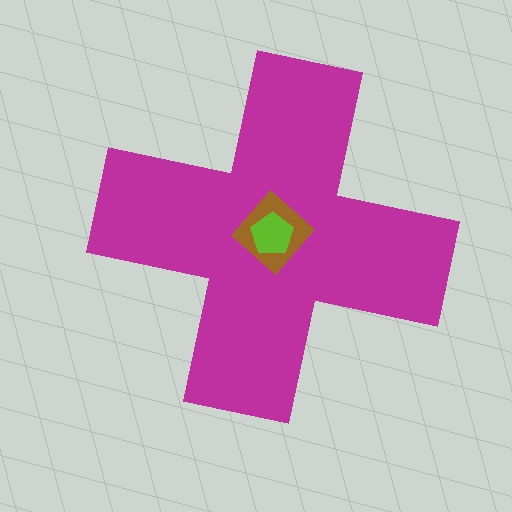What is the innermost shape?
The lime pentagon.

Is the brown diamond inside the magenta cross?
Yes.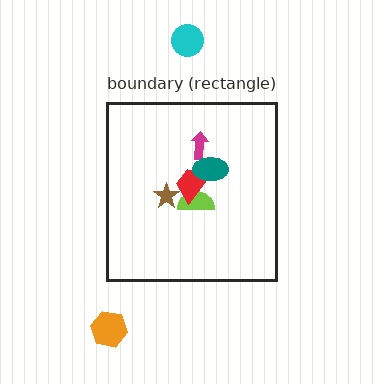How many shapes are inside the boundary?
5 inside, 2 outside.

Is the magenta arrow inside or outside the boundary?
Inside.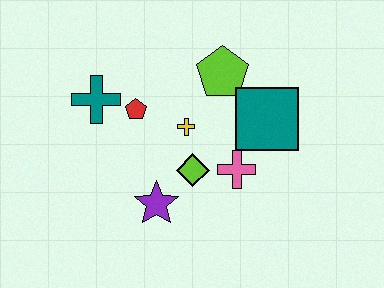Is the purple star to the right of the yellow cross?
No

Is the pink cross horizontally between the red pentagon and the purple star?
No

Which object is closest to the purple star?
The lime diamond is closest to the purple star.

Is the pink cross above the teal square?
No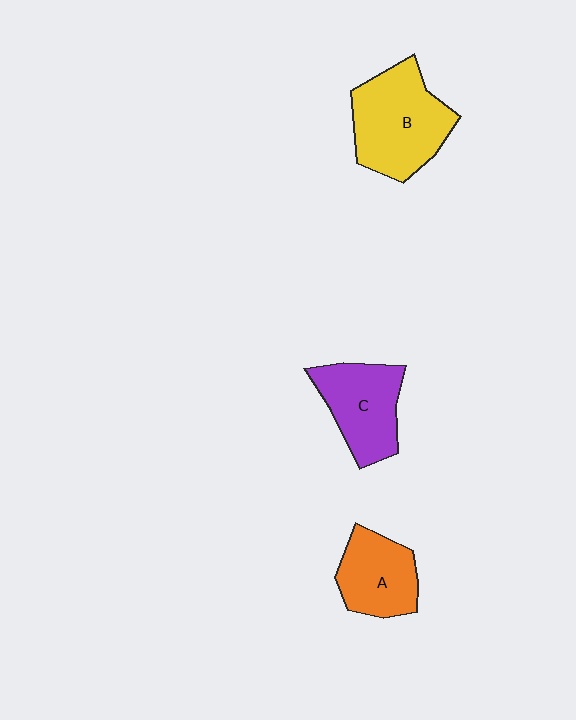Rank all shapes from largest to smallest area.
From largest to smallest: B (yellow), C (purple), A (orange).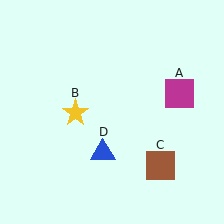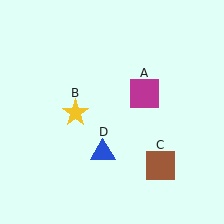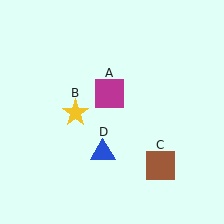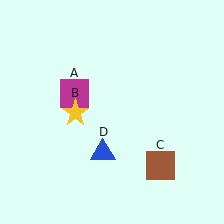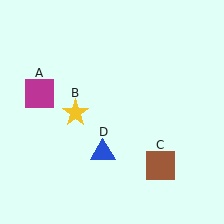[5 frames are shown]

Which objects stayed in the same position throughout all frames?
Yellow star (object B) and brown square (object C) and blue triangle (object D) remained stationary.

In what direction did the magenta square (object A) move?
The magenta square (object A) moved left.